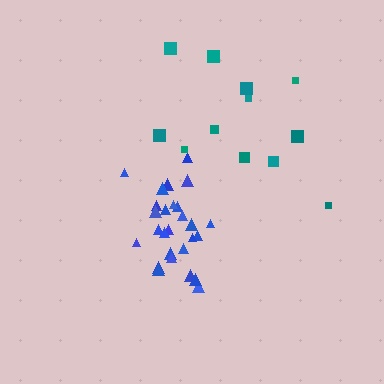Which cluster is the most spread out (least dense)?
Teal.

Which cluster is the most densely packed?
Blue.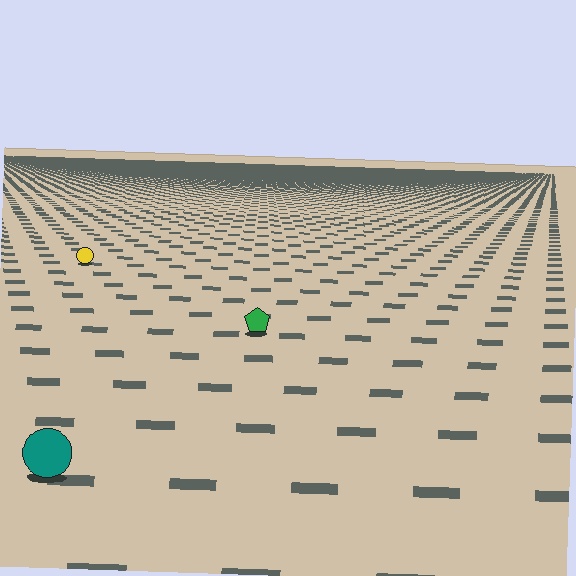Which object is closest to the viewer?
The teal circle is closest. The texture marks near it are larger and more spread out.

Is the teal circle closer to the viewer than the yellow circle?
Yes. The teal circle is closer — you can tell from the texture gradient: the ground texture is coarser near it.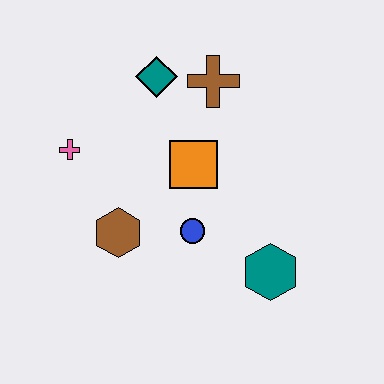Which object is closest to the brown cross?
The teal diamond is closest to the brown cross.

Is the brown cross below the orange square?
No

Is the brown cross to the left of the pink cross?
No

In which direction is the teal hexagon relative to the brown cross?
The teal hexagon is below the brown cross.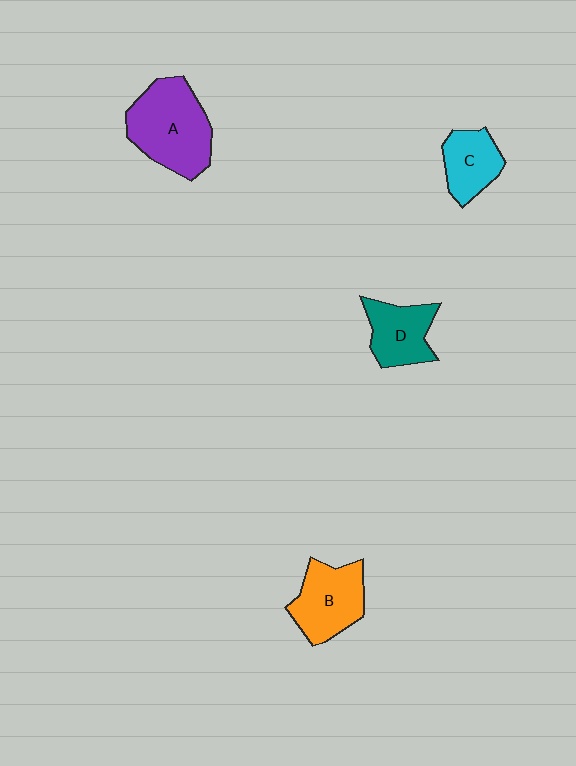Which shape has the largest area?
Shape A (purple).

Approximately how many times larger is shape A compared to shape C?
Approximately 1.8 times.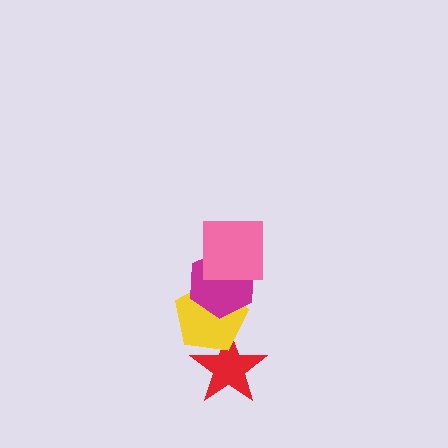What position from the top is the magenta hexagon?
The magenta hexagon is 2nd from the top.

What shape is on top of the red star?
The yellow pentagon is on top of the red star.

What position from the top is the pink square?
The pink square is 1st from the top.